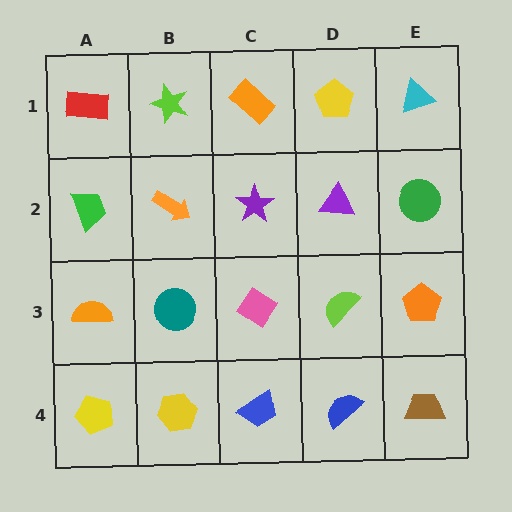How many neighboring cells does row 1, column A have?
2.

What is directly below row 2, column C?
A pink diamond.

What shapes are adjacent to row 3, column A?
A green trapezoid (row 2, column A), a yellow pentagon (row 4, column A), a teal circle (row 3, column B).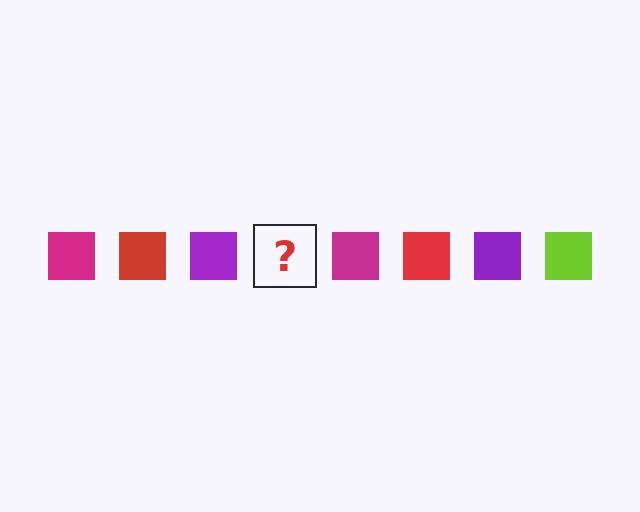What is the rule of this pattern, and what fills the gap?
The rule is that the pattern cycles through magenta, red, purple, lime squares. The gap should be filled with a lime square.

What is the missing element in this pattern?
The missing element is a lime square.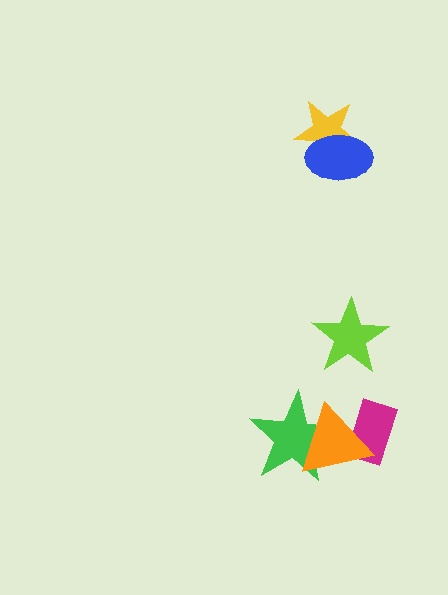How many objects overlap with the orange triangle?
2 objects overlap with the orange triangle.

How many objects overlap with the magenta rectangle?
1 object overlaps with the magenta rectangle.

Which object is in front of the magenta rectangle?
The orange triangle is in front of the magenta rectangle.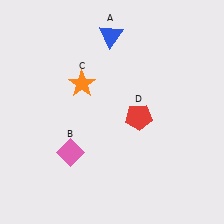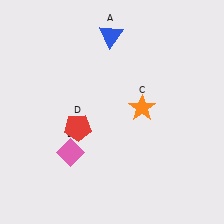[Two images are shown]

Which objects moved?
The objects that moved are: the orange star (C), the red pentagon (D).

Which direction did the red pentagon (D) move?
The red pentagon (D) moved left.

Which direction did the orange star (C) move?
The orange star (C) moved right.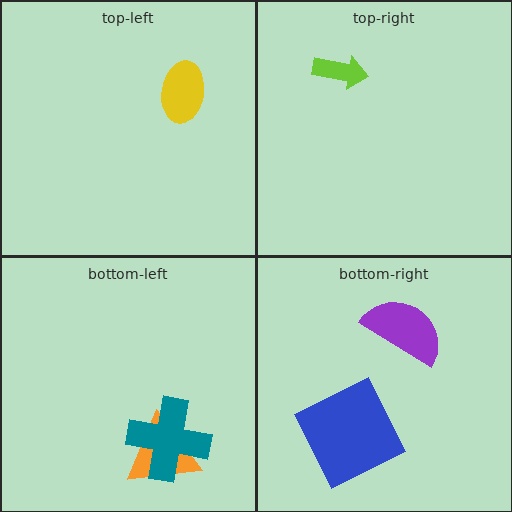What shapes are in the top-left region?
The yellow ellipse.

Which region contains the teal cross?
The bottom-left region.